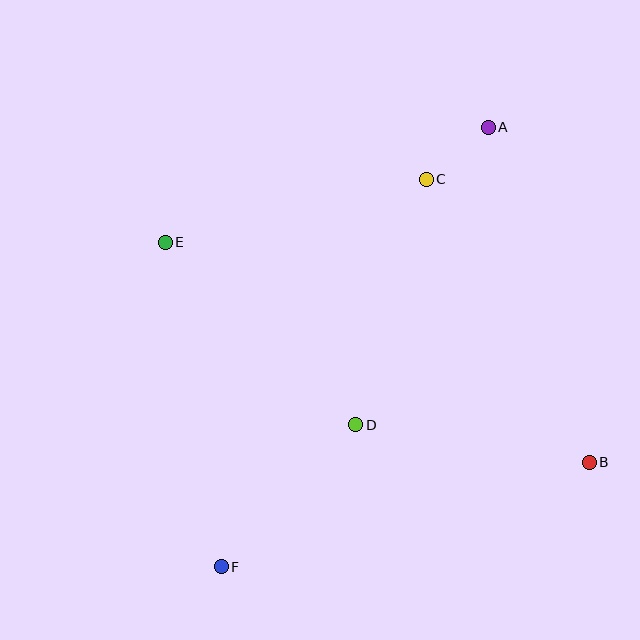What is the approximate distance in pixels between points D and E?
The distance between D and E is approximately 264 pixels.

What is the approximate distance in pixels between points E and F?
The distance between E and F is approximately 330 pixels.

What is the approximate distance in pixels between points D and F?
The distance between D and F is approximately 195 pixels.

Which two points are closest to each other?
Points A and C are closest to each other.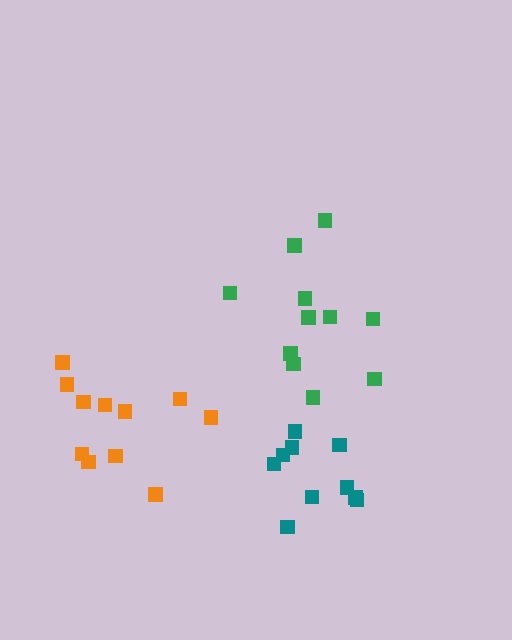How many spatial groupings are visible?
There are 3 spatial groupings.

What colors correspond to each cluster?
The clusters are colored: teal, green, orange.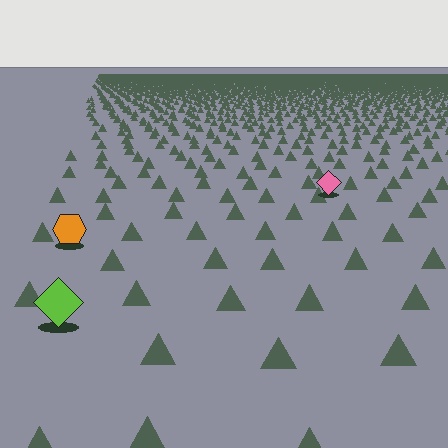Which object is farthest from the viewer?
The pink diamond is farthest from the viewer. It appears smaller and the ground texture around it is denser.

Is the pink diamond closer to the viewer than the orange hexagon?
No. The orange hexagon is closer — you can tell from the texture gradient: the ground texture is coarser near it.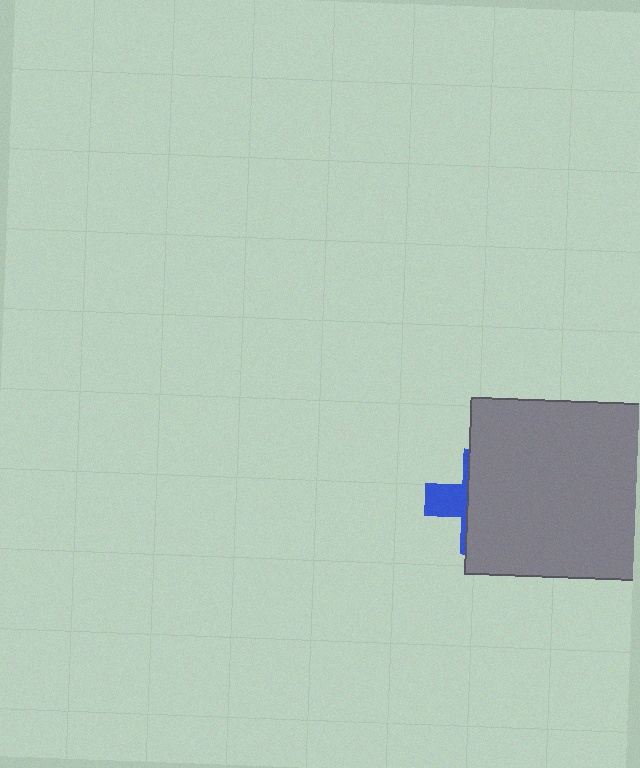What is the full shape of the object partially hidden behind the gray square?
The partially hidden object is a blue cross.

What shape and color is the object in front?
The object in front is a gray square.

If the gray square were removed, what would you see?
You would see the complete blue cross.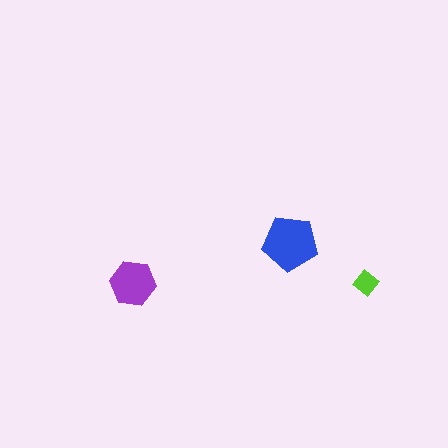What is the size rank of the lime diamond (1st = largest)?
3rd.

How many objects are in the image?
There are 3 objects in the image.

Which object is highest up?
The blue pentagon is topmost.